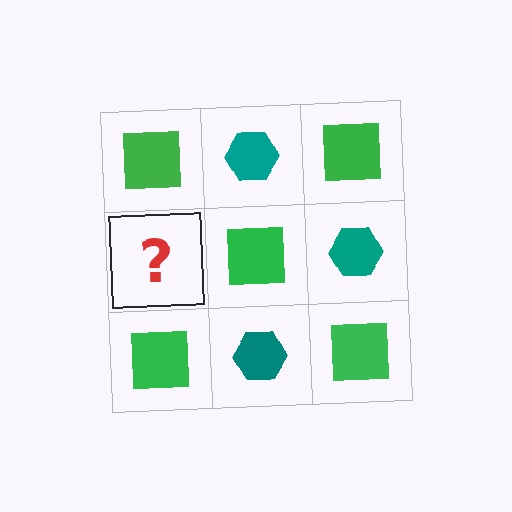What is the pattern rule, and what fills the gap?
The rule is that it alternates green square and teal hexagon in a checkerboard pattern. The gap should be filled with a teal hexagon.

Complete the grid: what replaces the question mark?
The question mark should be replaced with a teal hexagon.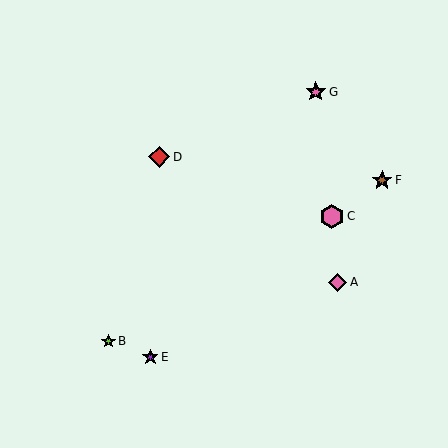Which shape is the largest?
The pink hexagon (labeled C) is the largest.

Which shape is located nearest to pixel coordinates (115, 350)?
The lime star (labeled B) at (109, 341) is nearest to that location.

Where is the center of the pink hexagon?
The center of the pink hexagon is at (332, 216).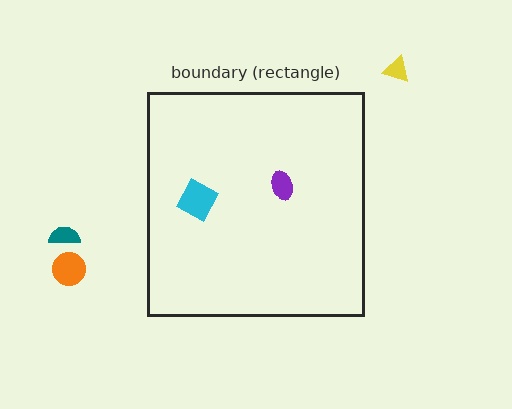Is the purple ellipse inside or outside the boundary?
Inside.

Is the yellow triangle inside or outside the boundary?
Outside.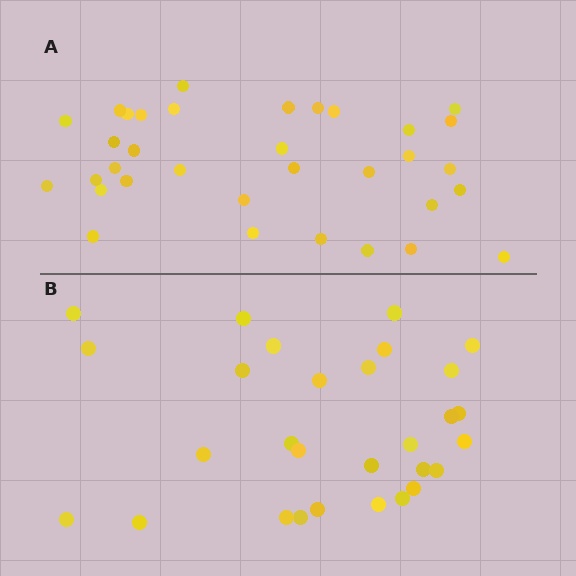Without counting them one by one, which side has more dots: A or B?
Region A (the top region) has more dots.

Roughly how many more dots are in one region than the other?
Region A has about 5 more dots than region B.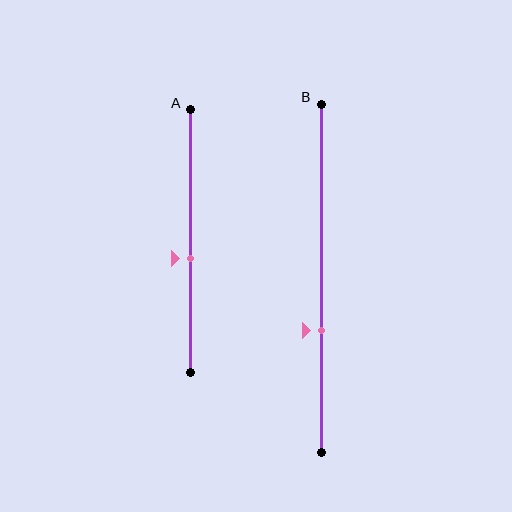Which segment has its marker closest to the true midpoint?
Segment A has its marker closest to the true midpoint.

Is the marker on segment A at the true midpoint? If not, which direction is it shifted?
No, the marker on segment A is shifted downward by about 7% of the segment length.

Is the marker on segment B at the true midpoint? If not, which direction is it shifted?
No, the marker on segment B is shifted downward by about 15% of the segment length.